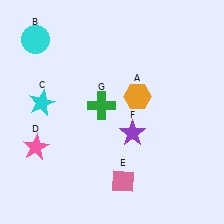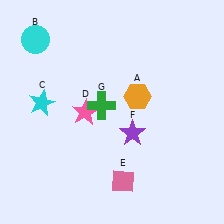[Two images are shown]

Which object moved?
The pink star (D) moved right.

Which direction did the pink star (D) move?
The pink star (D) moved right.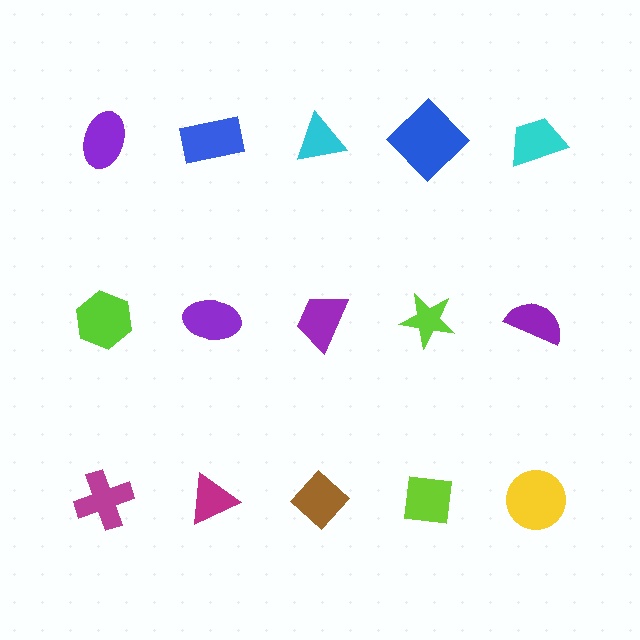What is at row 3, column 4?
A lime square.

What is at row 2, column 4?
A lime star.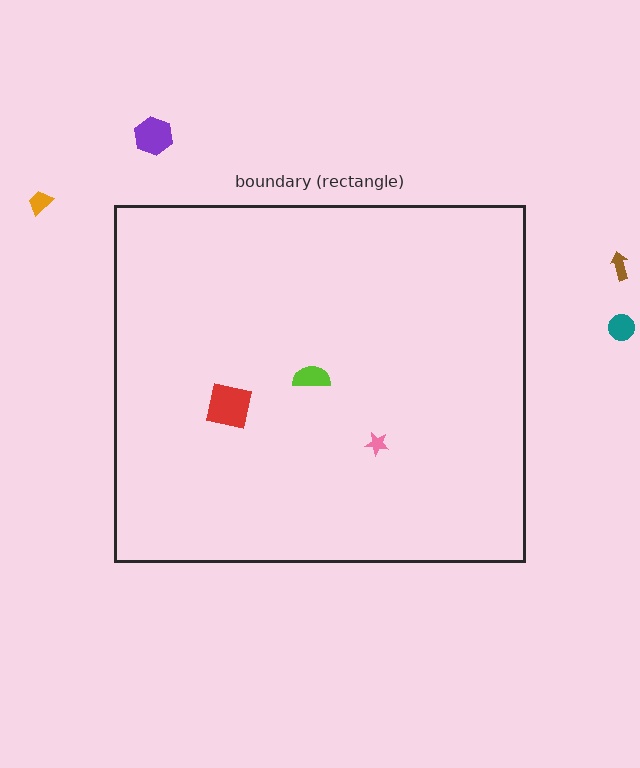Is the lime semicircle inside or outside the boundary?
Inside.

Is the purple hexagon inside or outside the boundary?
Outside.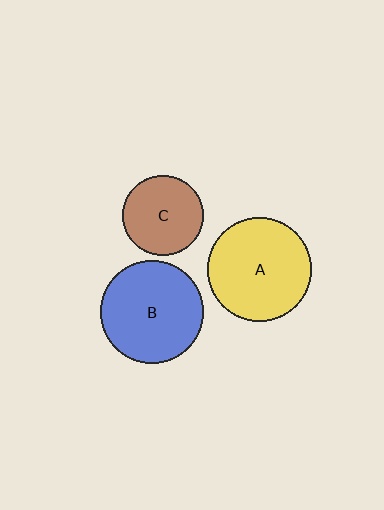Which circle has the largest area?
Circle A (yellow).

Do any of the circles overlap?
No, none of the circles overlap.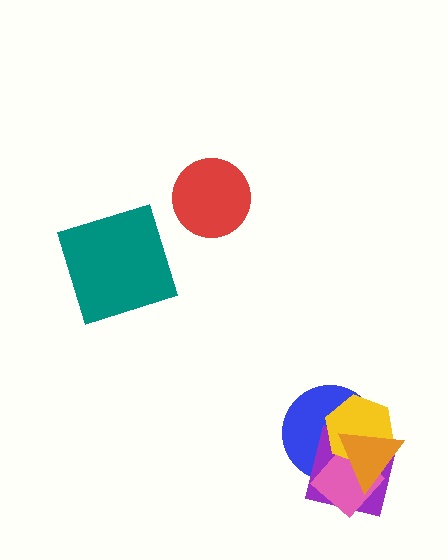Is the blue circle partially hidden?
Yes, it is partially covered by another shape.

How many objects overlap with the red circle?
0 objects overlap with the red circle.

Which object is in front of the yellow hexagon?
The orange triangle is in front of the yellow hexagon.